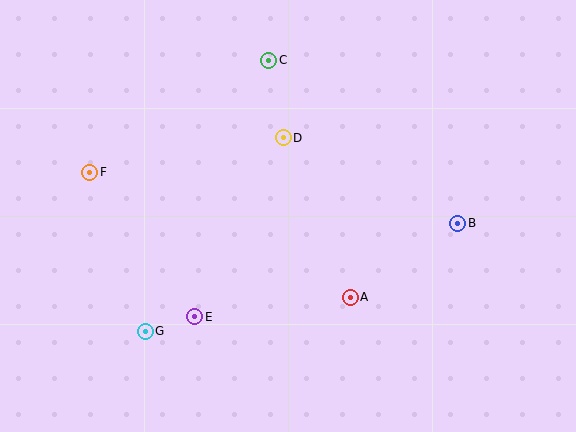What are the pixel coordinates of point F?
Point F is at (90, 172).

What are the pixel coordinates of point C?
Point C is at (269, 60).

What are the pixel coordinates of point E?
Point E is at (195, 317).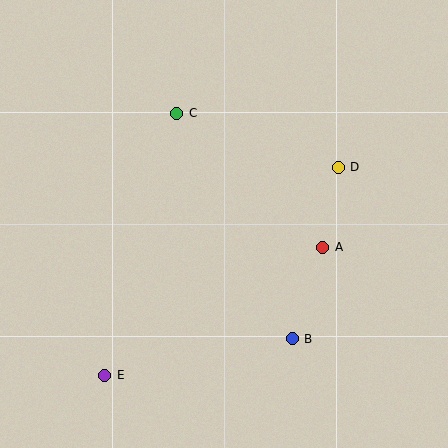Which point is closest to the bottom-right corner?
Point B is closest to the bottom-right corner.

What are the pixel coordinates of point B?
Point B is at (292, 339).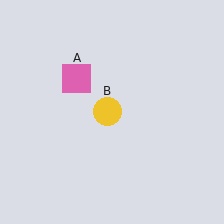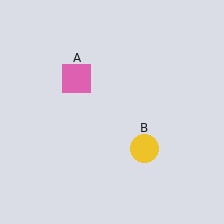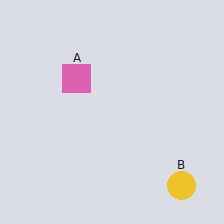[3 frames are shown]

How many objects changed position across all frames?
1 object changed position: yellow circle (object B).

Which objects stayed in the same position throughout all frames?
Pink square (object A) remained stationary.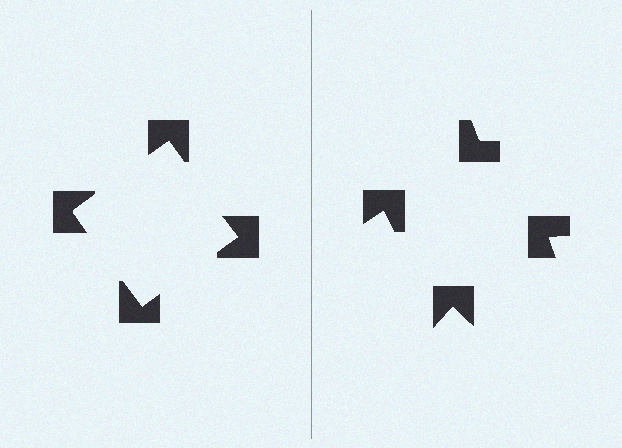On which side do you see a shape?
An illusory square appears on the left side. On the right side the wedge cuts are rotated, so no coherent shape forms.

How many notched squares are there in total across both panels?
8 — 4 on each side.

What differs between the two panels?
The notched squares are positioned identically on both sides; only the wedge orientations differ. On the left they align to a square; on the right they are misaligned.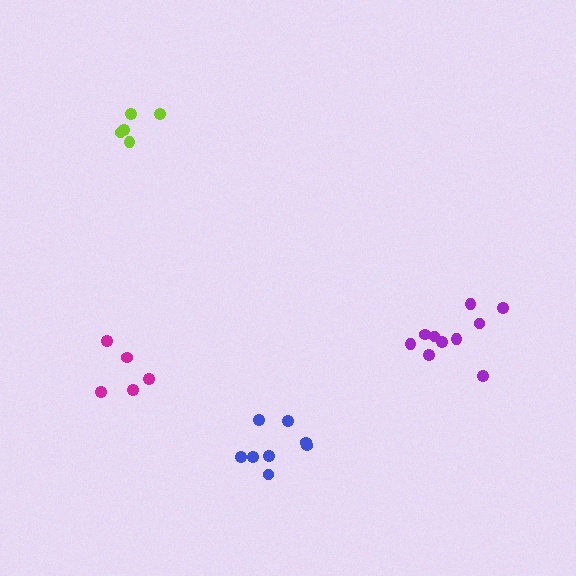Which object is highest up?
The lime cluster is topmost.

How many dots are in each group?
Group 1: 5 dots, Group 2: 8 dots, Group 3: 5 dots, Group 4: 10 dots (28 total).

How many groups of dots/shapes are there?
There are 4 groups.